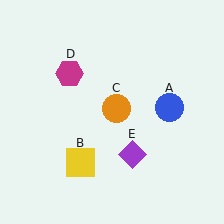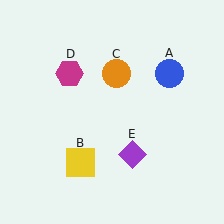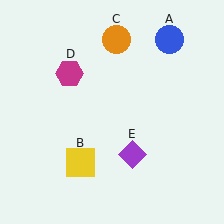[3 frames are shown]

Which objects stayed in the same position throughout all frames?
Yellow square (object B) and magenta hexagon (object D) and purple diamond (object E) remained stationary.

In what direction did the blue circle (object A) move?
The blue circle (object A) moved up.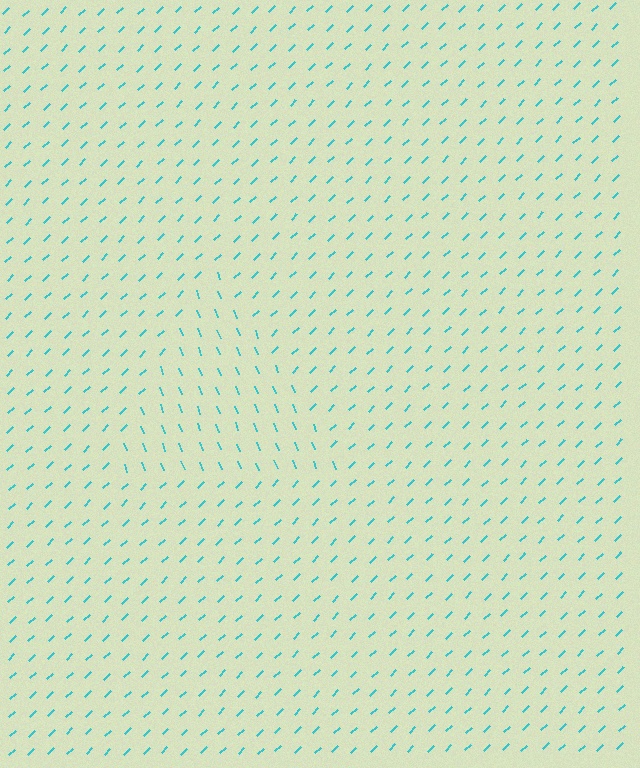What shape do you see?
I see a triangle.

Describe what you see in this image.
The image is filled with small cyan line segments. A triangle region in the image has lines oriented differently from the surrounding lines, creating a visible texture boundary.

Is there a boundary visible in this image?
Yes, there is a texture boundary formed by a change in line orientation.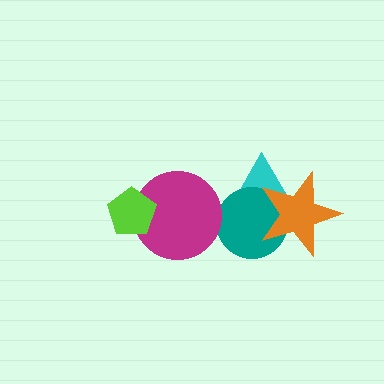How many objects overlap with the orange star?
2 objects overlap with the orange star.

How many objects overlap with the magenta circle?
1 object overlaps with the magenta circle.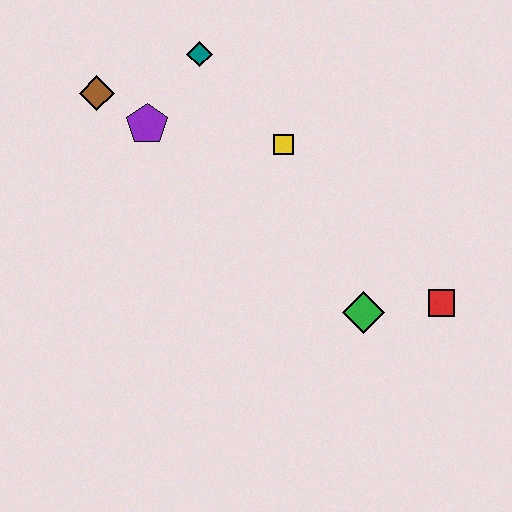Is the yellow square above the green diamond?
Yes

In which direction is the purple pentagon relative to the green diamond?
The purple pentagon is to the left of the green diamond.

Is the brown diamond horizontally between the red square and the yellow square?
No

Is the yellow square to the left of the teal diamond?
No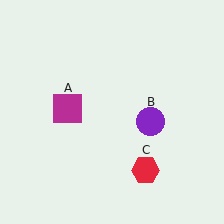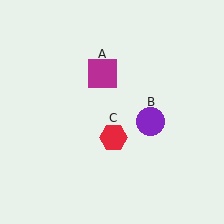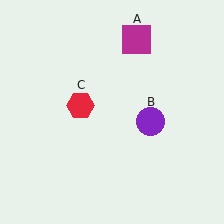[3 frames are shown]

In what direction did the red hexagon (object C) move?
The red hexagon (object C) moved up and to the left.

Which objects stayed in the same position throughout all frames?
Purple circle (object B) remained stationary.